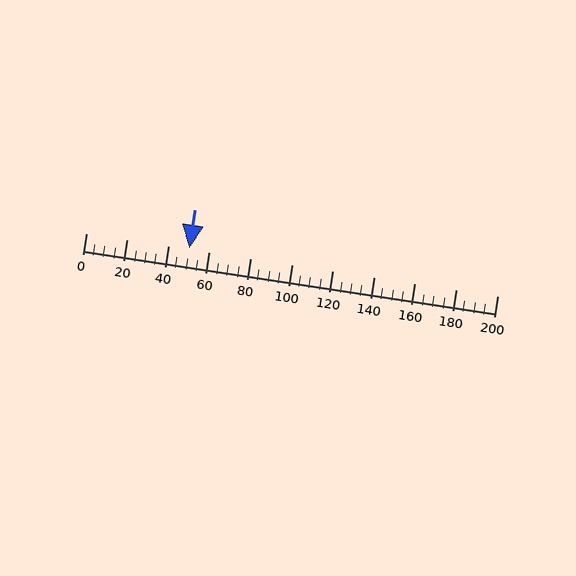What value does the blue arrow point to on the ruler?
The blue arrow points to approximately 50.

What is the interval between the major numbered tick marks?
The major tick marks are spaced 20 units apart.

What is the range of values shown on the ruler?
The ruler shows values from 0 to 200.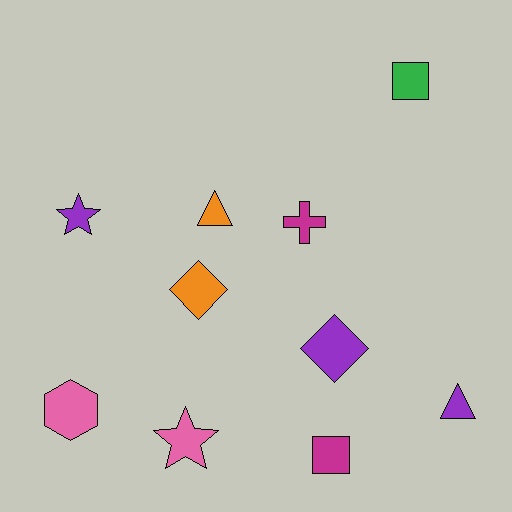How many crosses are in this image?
There is 1 cross.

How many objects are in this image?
There are 10 objects.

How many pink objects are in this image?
There are 2 pink objects.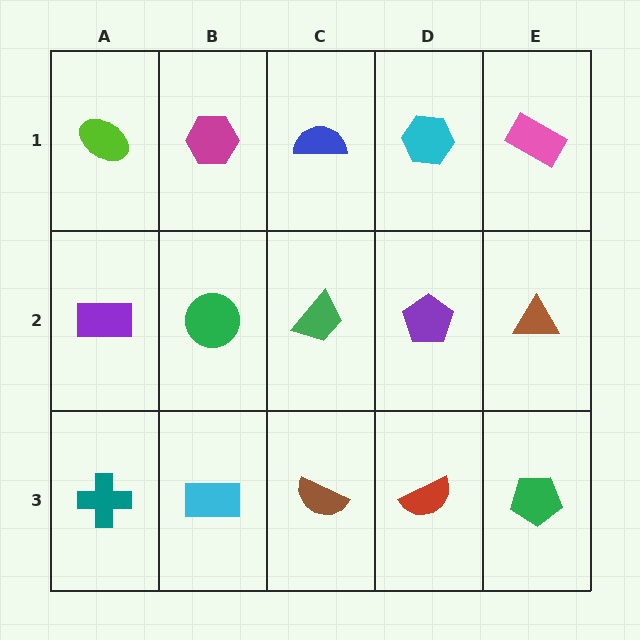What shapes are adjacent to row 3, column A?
A purple rectangle (row 2, column A), a cyan rectangle (row 3, column B).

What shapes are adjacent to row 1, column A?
A purple rectangle (row 2, column A), a magenta hexagon (row 1, column B).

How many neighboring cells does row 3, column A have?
2.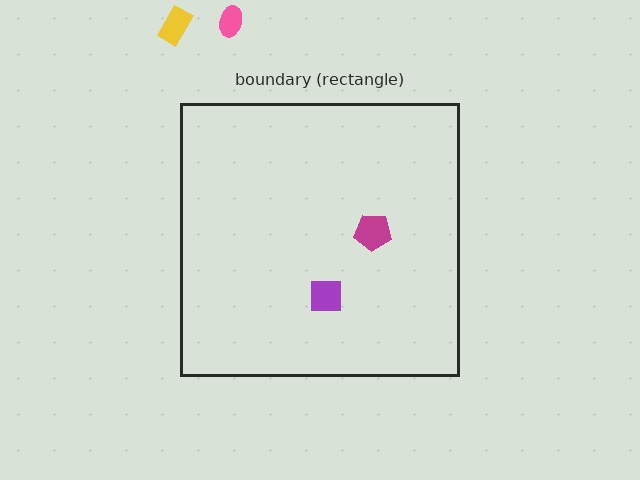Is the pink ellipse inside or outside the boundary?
Outside.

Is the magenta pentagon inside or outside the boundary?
Inside.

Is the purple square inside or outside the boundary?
Inside.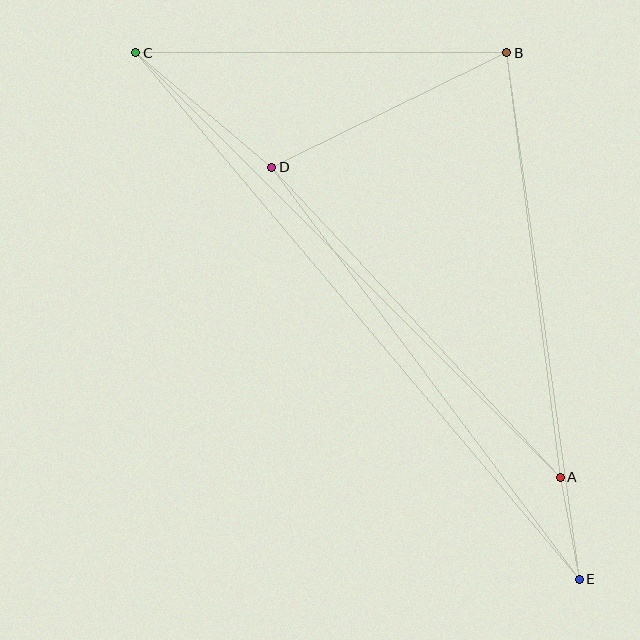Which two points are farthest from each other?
Points C and E are farthest from each other.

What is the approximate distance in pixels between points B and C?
The distance between B and C is approximately 371 pixels.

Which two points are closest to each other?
Points A and E are closest to each other.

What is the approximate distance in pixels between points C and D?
The distance between C and D is approximately 178 pixels.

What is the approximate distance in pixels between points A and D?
The distance between A and D is approximately 423 pixels.